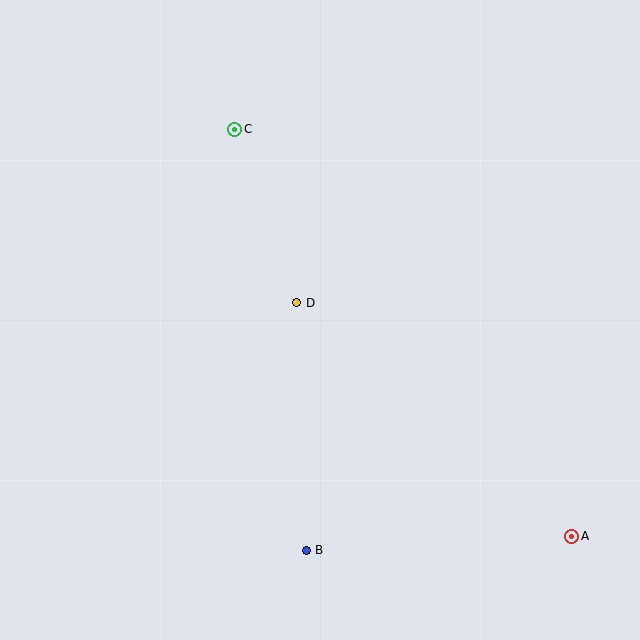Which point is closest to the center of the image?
Point D at (297, 303) is closest to the center.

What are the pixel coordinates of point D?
Point D is at (297, 303).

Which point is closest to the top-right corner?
Point C is closest to the top-right corner.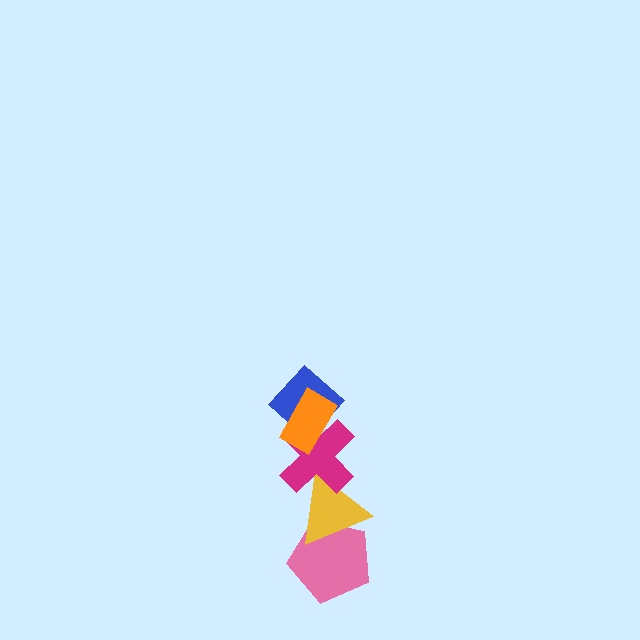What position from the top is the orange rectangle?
The orange rectangle is 1st from the top.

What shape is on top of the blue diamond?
The orange rectangle is on top of the blue diamond.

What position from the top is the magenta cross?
The magenta cross is 3rd from the top.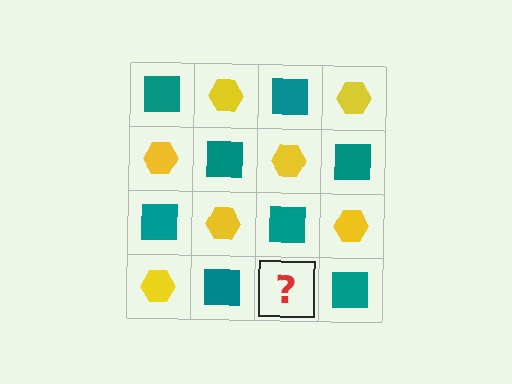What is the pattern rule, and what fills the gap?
The rule is that it alternates teal square and yellow hexagon in a checkerboard pattern. The gap should be filled with a yellow hexagon.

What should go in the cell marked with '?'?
The missing cell should contain a yellow hexagon.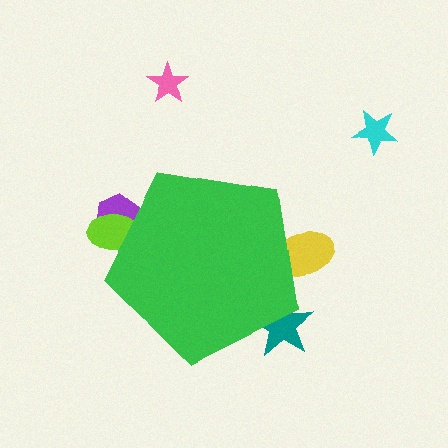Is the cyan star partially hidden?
No, the cyan star is fully visible.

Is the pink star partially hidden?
No, the pink star is fully visible.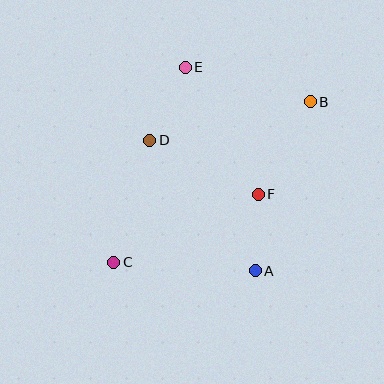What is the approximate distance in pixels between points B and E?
The distance between B and E is approximately 130 pixels.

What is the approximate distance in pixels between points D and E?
The distance between D and E is approximately 81 pixels.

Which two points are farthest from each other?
Points B and C are farthest from each other.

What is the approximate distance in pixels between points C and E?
The distance between C and E is approximately 207 pixels.